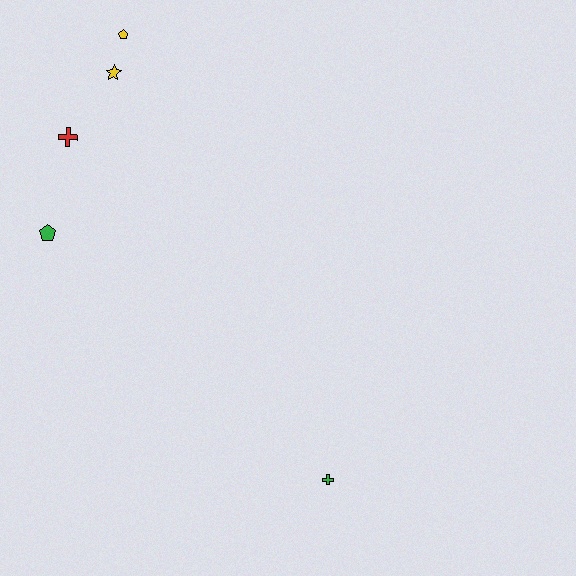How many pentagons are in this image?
There are 2 pentagons.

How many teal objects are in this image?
There are no teal objects.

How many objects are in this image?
There are 5 objects.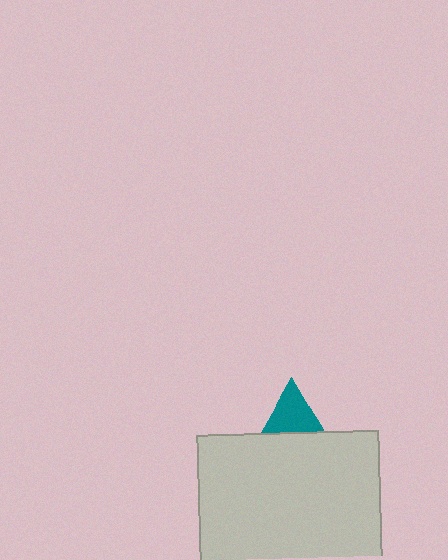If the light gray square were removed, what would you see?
You would see the complete teal triangle.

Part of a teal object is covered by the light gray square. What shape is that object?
It is a triangle.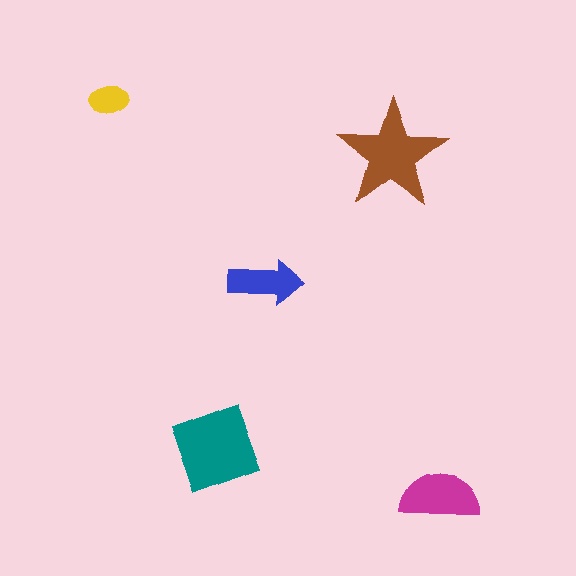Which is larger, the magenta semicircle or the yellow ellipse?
The magenta semicircle.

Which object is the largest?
The teal diamond.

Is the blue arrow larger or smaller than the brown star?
Smaller.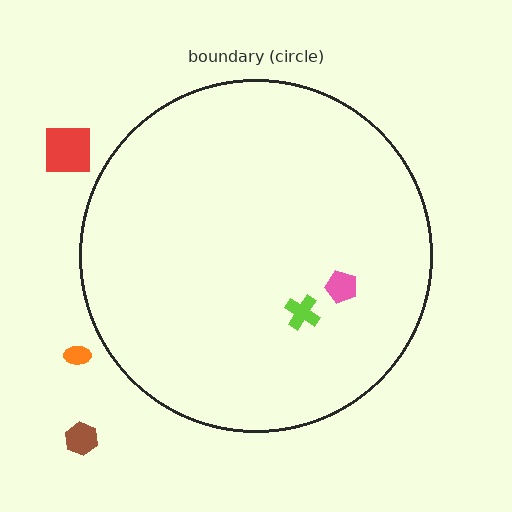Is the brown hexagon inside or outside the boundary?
Outside.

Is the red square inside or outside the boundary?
Outside.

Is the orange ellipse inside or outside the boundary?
Outside.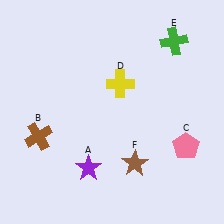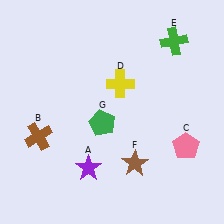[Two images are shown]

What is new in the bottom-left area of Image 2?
A green pentagon (G) was added in the bottom-left area of Image 2.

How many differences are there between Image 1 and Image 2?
There is 1 difference between the two images.